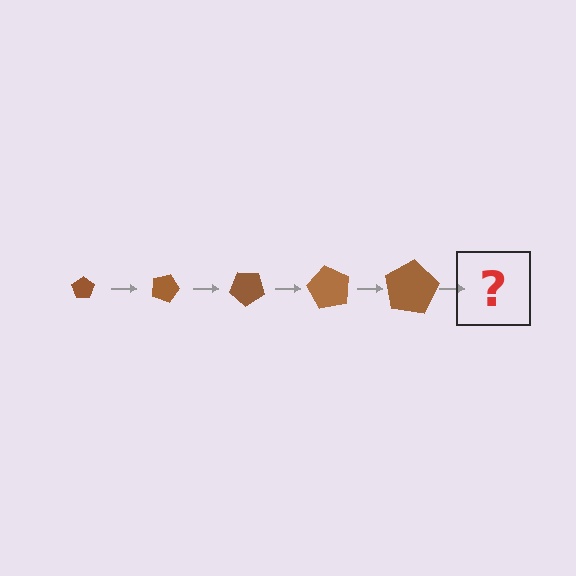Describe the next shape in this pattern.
It should be a pentagon, larger than the previous one and rotated 100 degrees from the start.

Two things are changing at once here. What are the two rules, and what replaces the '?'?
The two rules are that the pentagon grows larger each step and it rotates 20 degrees each step. The '?' should be a pentagon, larger than the previous one and rotated 100 degrees from the start.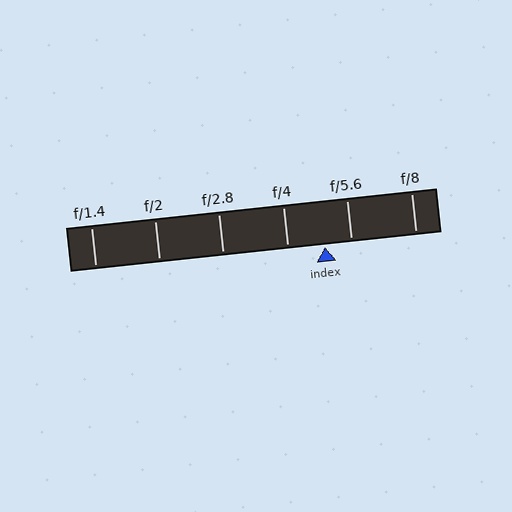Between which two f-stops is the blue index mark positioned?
The index mark is between f/4 and f/5.6.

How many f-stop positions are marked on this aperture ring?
There are 6 f-stop positions marked.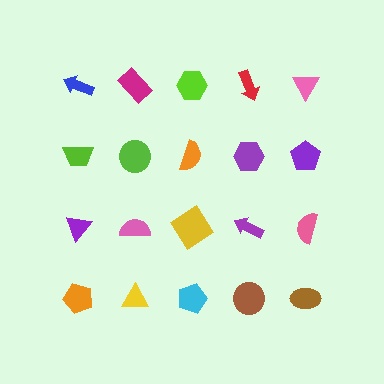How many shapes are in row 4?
5 shapes.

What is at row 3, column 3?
A yellow diamond.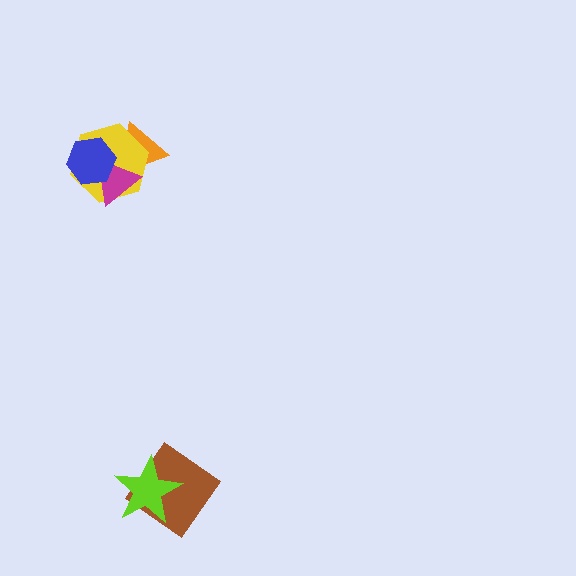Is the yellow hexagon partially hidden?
Yes, it is partially covered by another shape.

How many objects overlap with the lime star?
1 object overlaps with the lime star.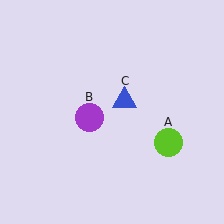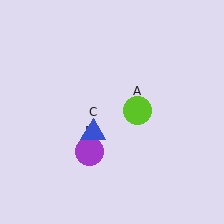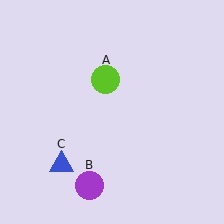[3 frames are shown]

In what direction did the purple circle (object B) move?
The purple circle (object B) moved down.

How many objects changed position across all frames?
3 objects changed position: lime circle (object A), purple circle (object B), blue triangle (object C).